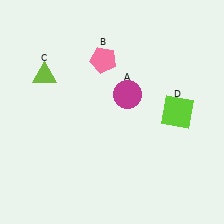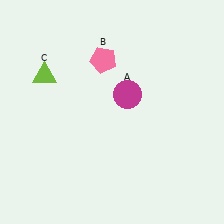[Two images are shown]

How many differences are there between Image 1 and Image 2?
There is 1 difference between the two images.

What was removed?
The lime square (D) was removed in Image 2.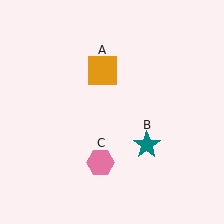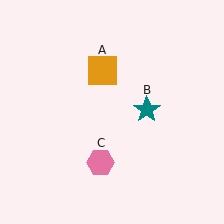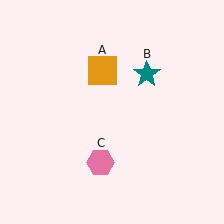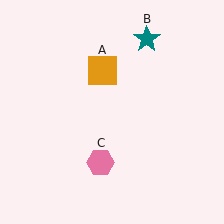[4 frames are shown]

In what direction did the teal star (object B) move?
The teal star (object B) moved up.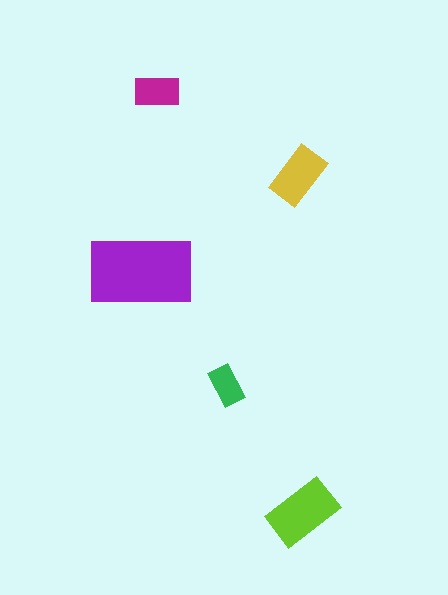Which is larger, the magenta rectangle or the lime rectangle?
The lime one.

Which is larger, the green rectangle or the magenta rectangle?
The magenta one.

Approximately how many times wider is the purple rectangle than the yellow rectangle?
About 2 times wider.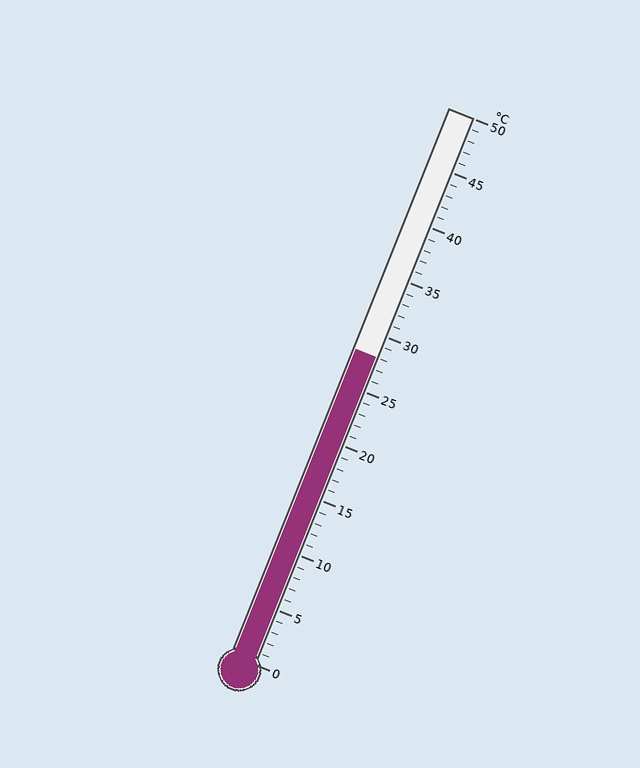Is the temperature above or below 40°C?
The temperature is below 40°C.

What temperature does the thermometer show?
The thermometer shows approximately 28°C.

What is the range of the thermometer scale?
The thermometer scale ranges from 0°C to 50°C.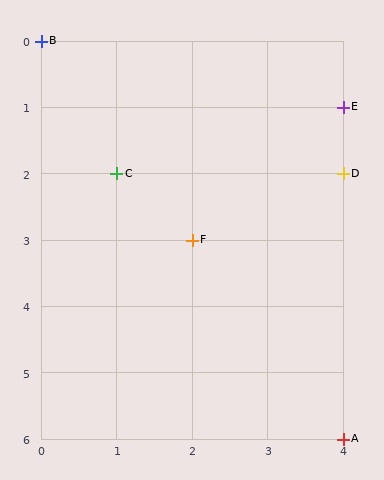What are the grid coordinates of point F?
Point F is at grid coordinates (2, 3).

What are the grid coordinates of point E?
Point E is at grid coordinates (4, 1).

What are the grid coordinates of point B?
Point B is at grid coordinates (0, 0).